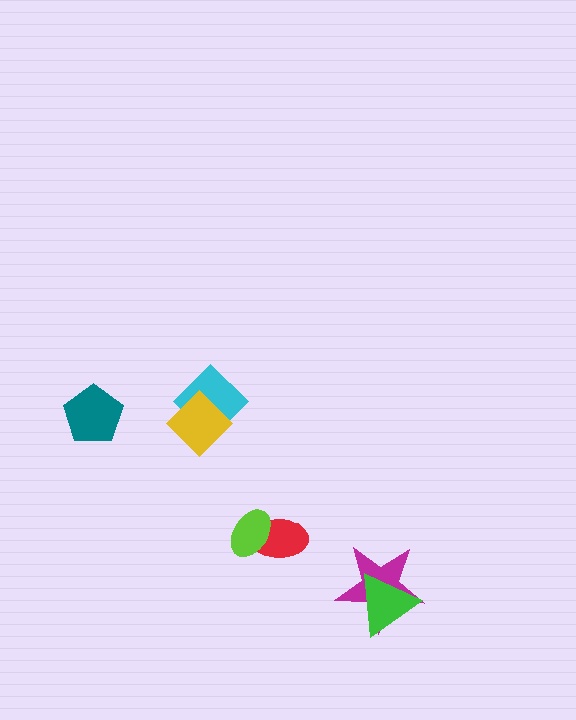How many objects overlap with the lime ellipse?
1 object overlaps with the lime ellipse.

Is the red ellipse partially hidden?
Yes, it is partially covered by another shape.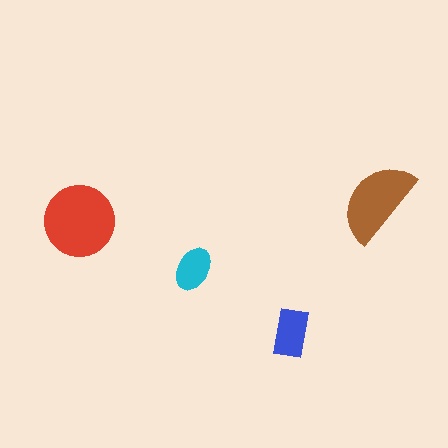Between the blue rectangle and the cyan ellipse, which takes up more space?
The blue rectangle.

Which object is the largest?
The red circle.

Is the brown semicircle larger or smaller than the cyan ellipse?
Larger.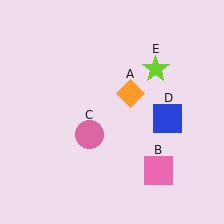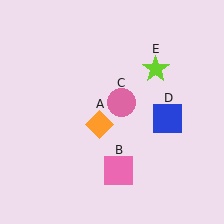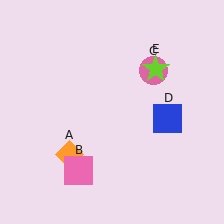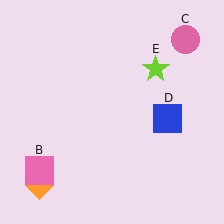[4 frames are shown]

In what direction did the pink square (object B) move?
The pink square (object B) moved left.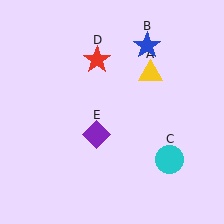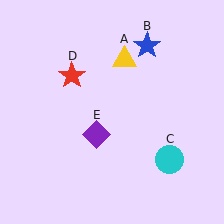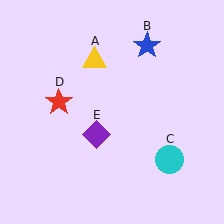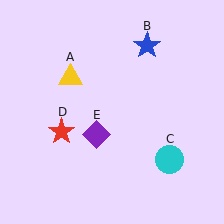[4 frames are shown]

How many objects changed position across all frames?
2 objects changed position: yellow triangle (object A), red star (object D).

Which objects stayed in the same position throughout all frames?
Blue star (object B) and cyan circle (object C) and purple diamond (object E) remained stationary.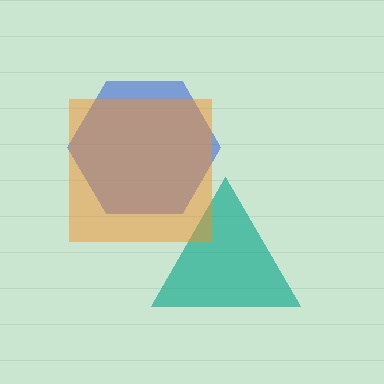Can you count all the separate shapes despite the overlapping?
Yes, there are 3 separate shapes.